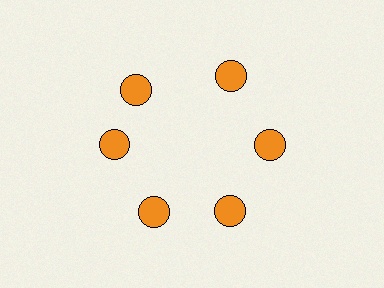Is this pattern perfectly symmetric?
No. The 6 orange circles are arranged in a ring, but one element near the 11 o'clock position is rotated out of alignment along the ring, breaking the 6-fold rotational symmetry.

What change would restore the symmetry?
The symmetry would be restored by rotating it back into even spacing with its neighbors so that all 6 circles sit at equal angles and equal distance from the center.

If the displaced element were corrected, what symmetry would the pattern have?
It would have 6-fold rotational symmetry — the pattern would map onto itself every 60 degrees.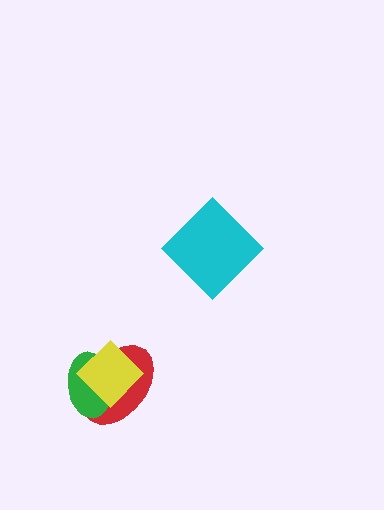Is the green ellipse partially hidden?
Yes, it is partially covered by another shape.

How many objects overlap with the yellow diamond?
2 objects overlap with the yellow diamond.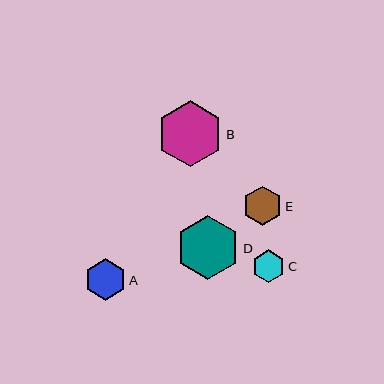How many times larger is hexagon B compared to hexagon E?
Hexagon B is approximately 1.7 times the size of hexagon E.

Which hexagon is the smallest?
Hexagon C is the smallest with a size of approximately 32 pixels.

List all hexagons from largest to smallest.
From largest to smallest: B, D, A, E, C.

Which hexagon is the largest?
Hexagon B is the largest with a size of approximately 66 pixels.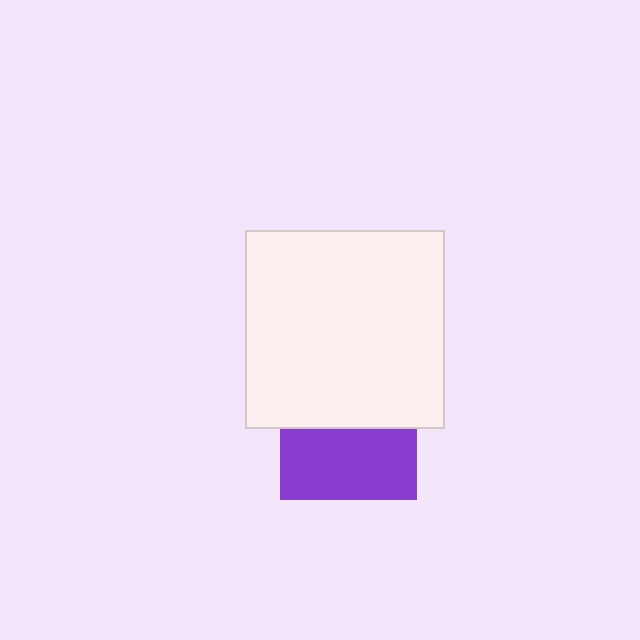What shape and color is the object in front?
The object in front is a white square.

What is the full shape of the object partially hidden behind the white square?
The partially hidden object is a purple square.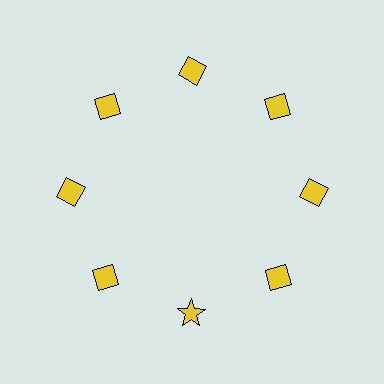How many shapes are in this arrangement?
There are 8 shapes arranged in a ring pattern.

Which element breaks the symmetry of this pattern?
The yellow star at roughly the 6 o'clock position breaks the symmetry. All other shapes are yellow diamonds.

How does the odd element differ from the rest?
It has a different shape: star instead of diamond.